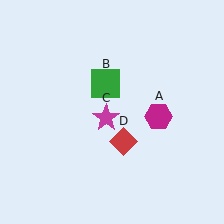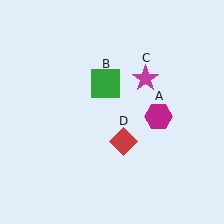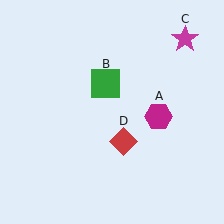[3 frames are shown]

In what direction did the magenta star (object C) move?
The magenta star (object C) moved up and to the right.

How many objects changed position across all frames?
1 object changed position: magenta star (object C).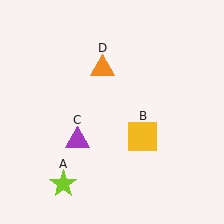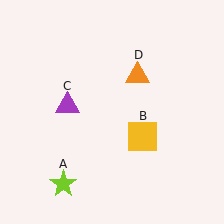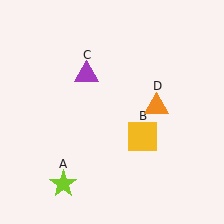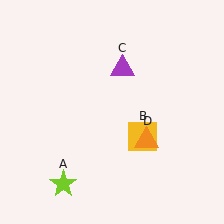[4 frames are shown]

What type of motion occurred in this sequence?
The purple triangle (object C), orange triangle (object D) rotated clockwise around the center of the scene.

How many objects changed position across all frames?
2 objects changed position: purple triangle (object C), orange triangle (object D).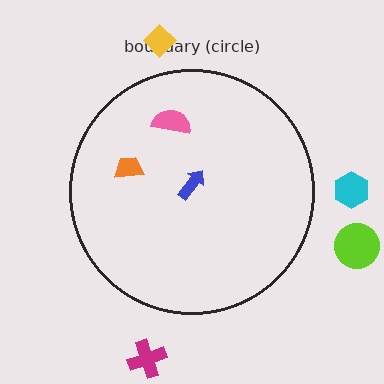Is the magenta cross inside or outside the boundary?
Outside.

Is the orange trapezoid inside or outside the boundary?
Inside.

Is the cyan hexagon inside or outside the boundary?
Outside.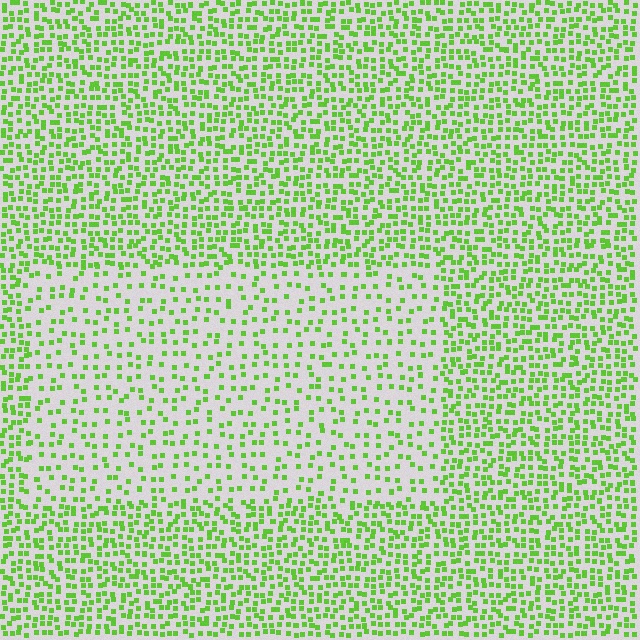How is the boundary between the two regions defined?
The boundary is defined by a change in element density (approximately 2.1x ratio). All elements are the same color, size, and shape.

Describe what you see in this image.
The image contains small lime elements arranged at two different densities. A rectangle-shaped region is visible where the elements are less densely packed than the surrounding area.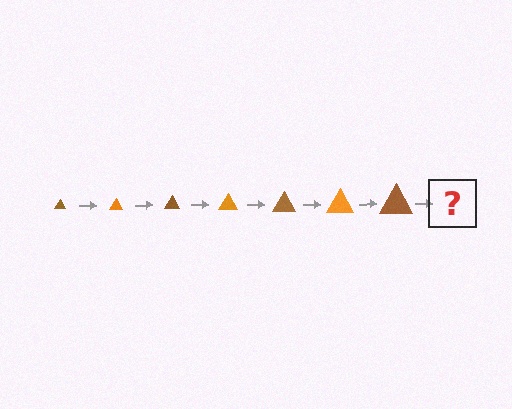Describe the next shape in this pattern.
It should be an orange triangle, larger than the previous one.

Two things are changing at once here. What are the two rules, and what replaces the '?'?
The two rules are that the triangle grows larger each step and the color cycles through brown and orange. The '?' should be an orange triangle, larger than the previous one.